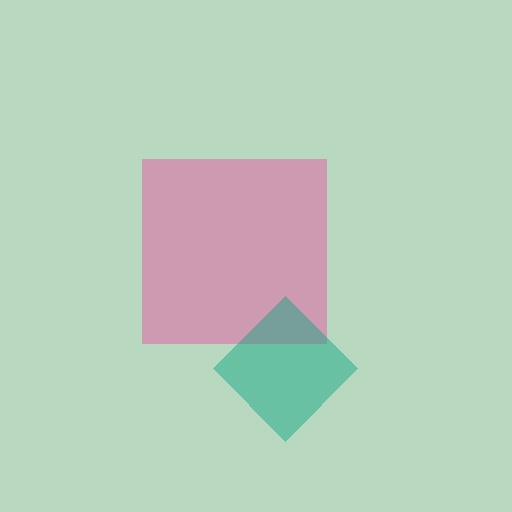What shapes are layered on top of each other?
The layered shapes are: a pink square, a teal diamond.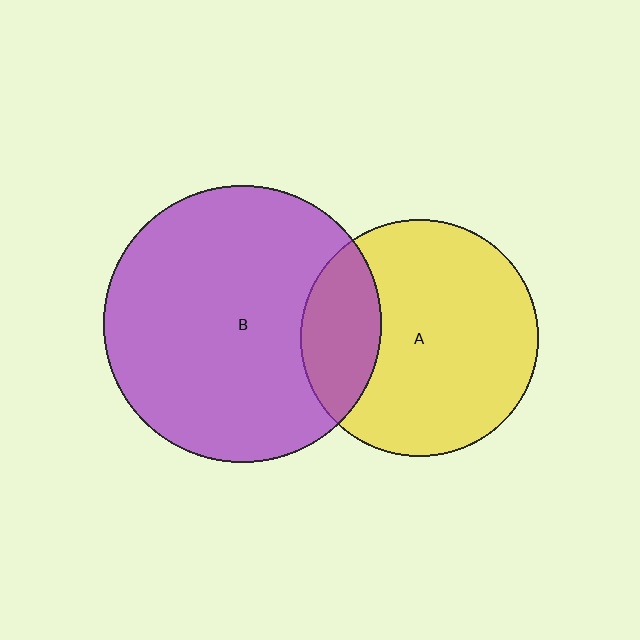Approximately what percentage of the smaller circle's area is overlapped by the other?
Approximately 25%.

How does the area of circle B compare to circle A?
Approximately 1.4 times.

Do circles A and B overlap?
Yes.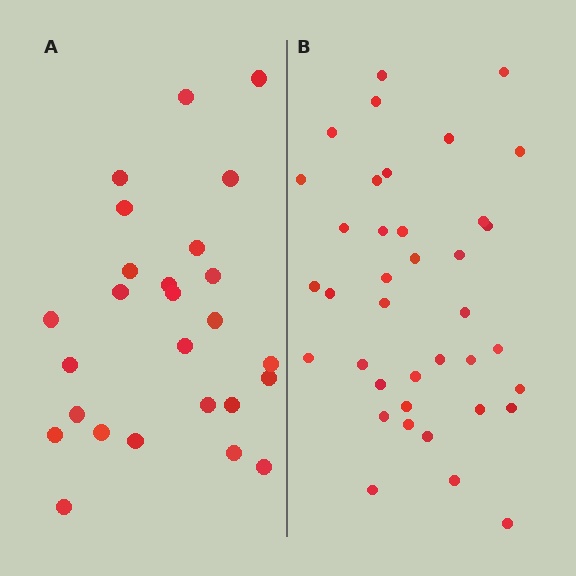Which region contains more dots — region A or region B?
Region B (the right region) has more dots.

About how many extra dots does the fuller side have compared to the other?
Region B has roughly 12 or so more dots than region A.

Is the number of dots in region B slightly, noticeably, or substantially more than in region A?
Region B has substantially more. The ratio is roughly 1.5 to 1.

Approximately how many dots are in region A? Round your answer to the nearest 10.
About 30 dots. (The exact count is 26, which rounds to 30.)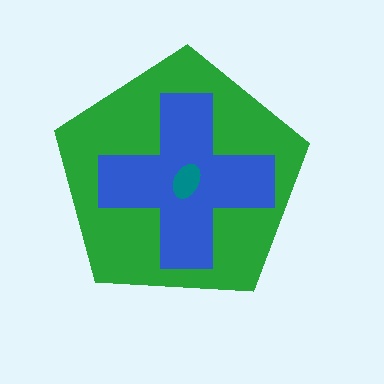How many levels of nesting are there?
3.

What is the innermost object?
The teal ellipse.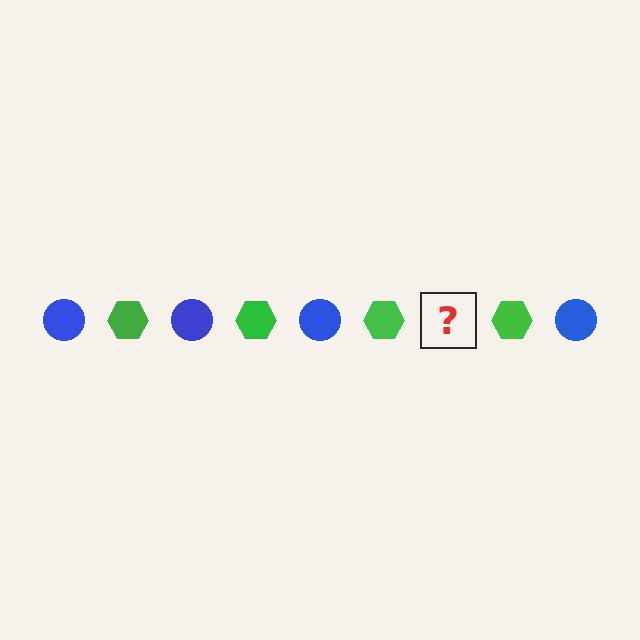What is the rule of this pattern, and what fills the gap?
The rule is that the pattern alternates between blue circle and green hexagon. The gap should be filled with a blue circle.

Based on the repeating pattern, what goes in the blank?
The blank should be a blue circle.